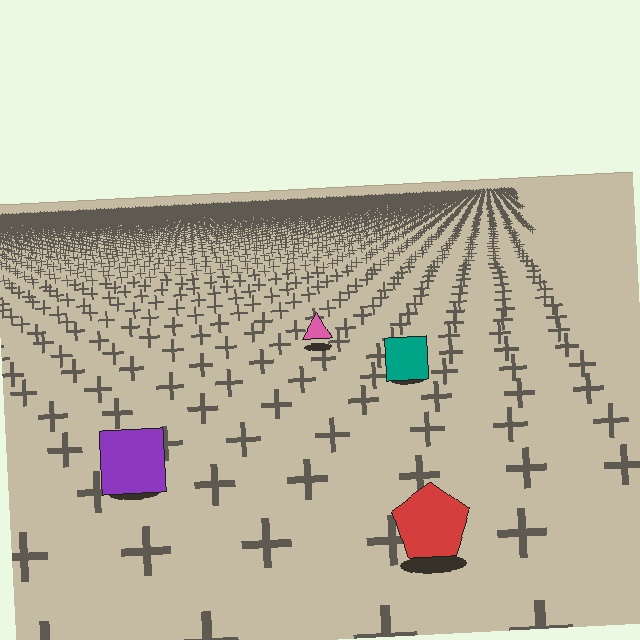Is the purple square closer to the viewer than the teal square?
Yes. The purple square is closer — you can tell from the texture gradient: the ground texture is coarser near it.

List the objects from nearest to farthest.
From nearest to farthest: the red pentagon, the purple square, the teal square, the pink triangle.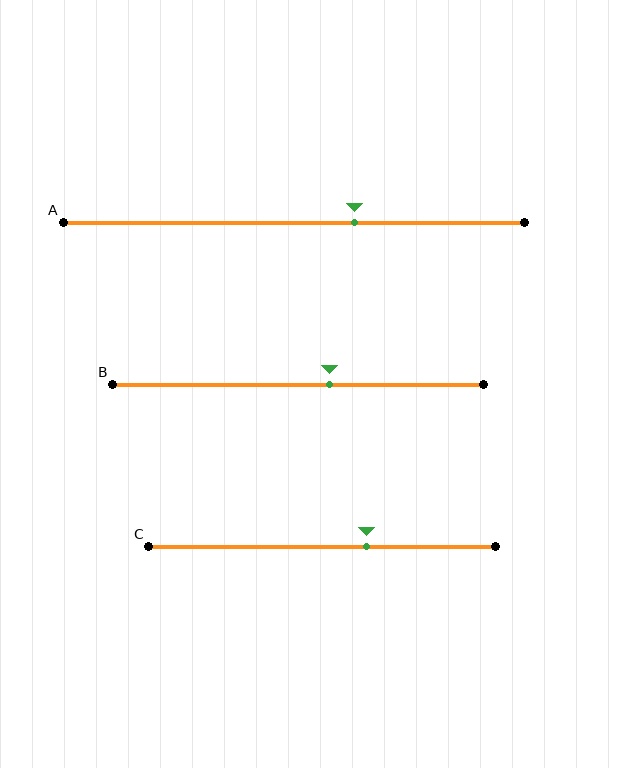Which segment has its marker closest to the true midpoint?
Segment B has its marker closest to the true midpoint.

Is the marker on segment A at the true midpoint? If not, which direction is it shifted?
No, the marker on segment A is shifted to the right by about 13% of the segment length.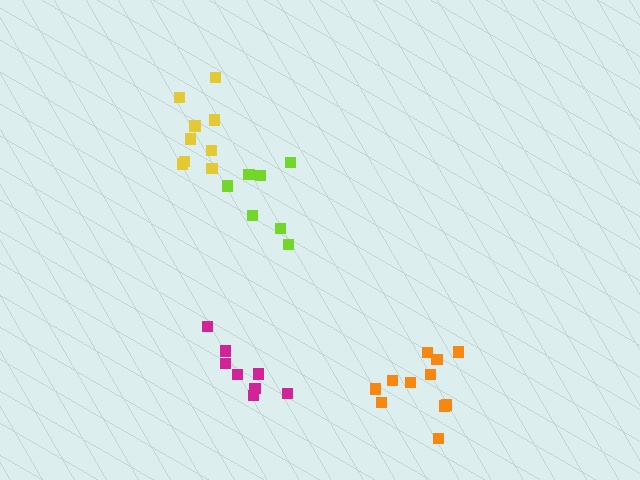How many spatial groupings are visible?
There are 4 spatial groupings.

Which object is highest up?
The yellow cluster is topmost.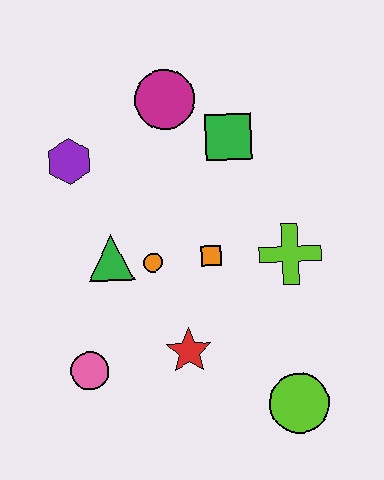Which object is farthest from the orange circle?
The lime circle is farthest from the orange circle.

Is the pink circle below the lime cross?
Yes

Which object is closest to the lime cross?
The orange square is closest to the lime cross.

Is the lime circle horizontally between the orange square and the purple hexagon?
No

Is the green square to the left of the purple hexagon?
No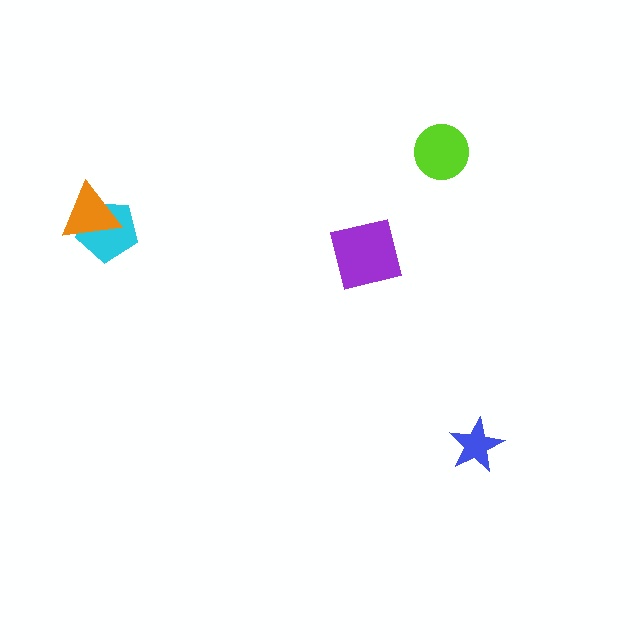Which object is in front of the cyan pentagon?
The orange triangle is in front of the cyan pentagon.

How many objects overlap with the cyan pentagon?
1 object overlaps with the cyan pentagon.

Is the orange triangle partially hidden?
No, no other shape covers it.